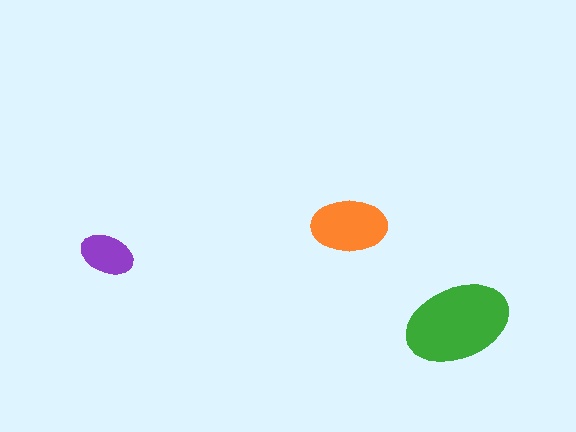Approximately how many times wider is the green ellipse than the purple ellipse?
About 2 times wider.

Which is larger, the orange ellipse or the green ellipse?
The green one.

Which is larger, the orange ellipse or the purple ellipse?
The orange one.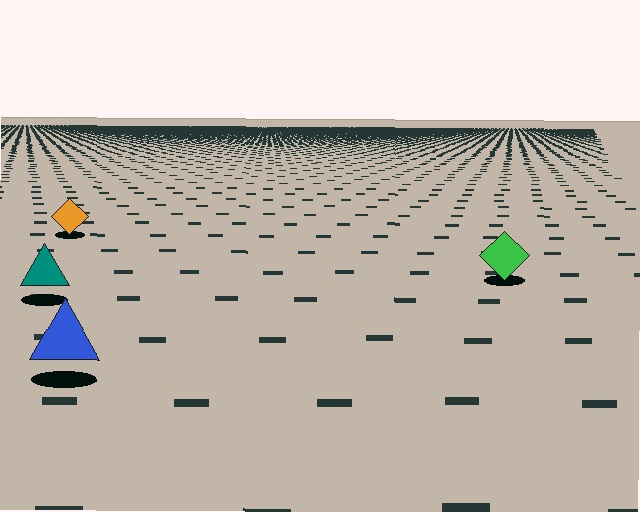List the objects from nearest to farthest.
From nearest to farthest: the blue triangle, the teal triangle, the green diamond, the orange diamond.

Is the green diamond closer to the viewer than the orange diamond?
Yes. The green diamond is closer — you can tell from the texture gradient: the ground texture is coarser near it.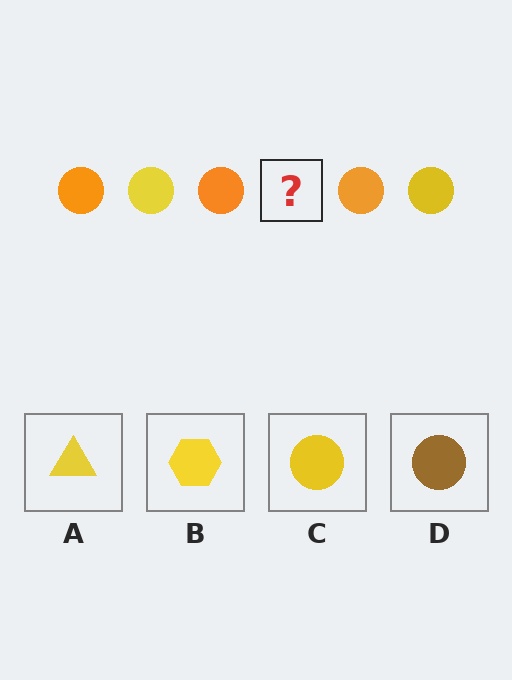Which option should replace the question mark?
Option C.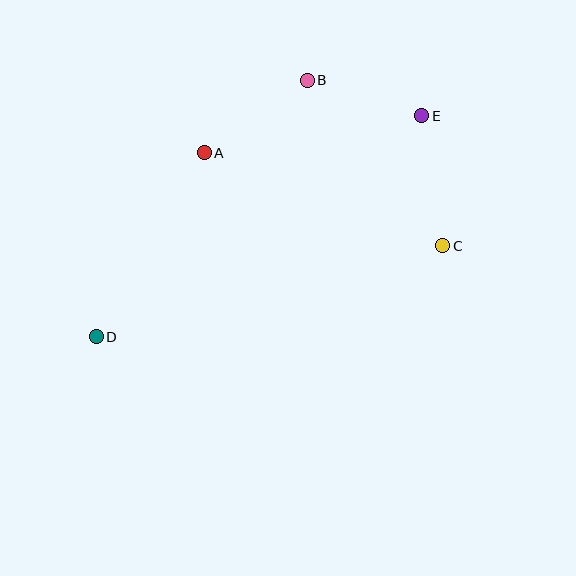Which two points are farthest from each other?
Points D and E are farthest from each other.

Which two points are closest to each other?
Points B and E are closest to each other.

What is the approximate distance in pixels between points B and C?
The distance between B and C is approximately 214 pixels.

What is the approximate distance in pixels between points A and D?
The distance between A and D is approximately 214 pixels.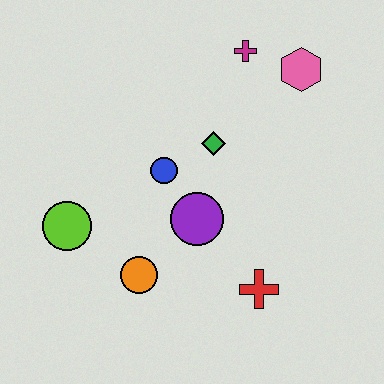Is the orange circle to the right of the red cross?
No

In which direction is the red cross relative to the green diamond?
The red cross is below the green diamond.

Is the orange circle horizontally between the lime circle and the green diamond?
Yes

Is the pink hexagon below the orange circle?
No